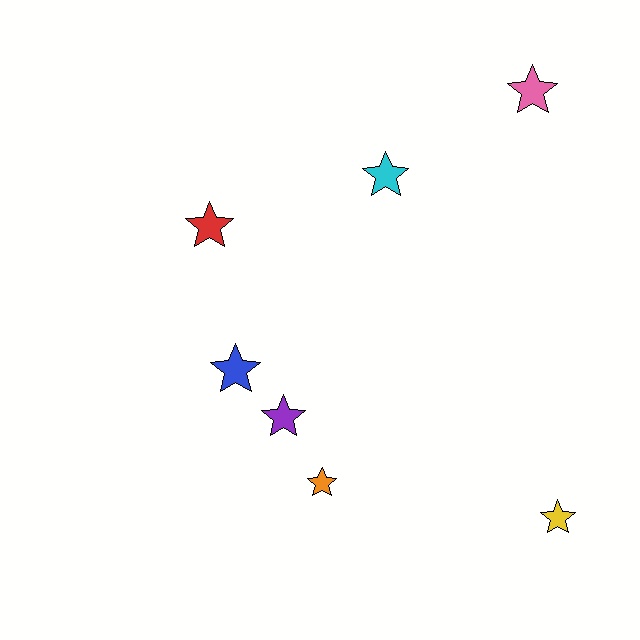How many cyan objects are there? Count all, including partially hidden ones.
There is 1 cyan object.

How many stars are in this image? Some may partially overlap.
There are 7 stars.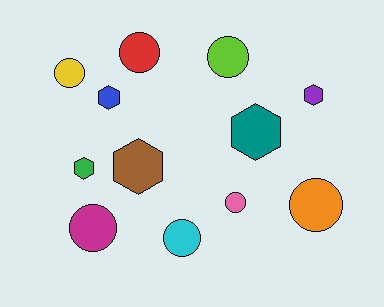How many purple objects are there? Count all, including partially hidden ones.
There is 1 purple object.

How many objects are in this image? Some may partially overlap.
There are 12 objects.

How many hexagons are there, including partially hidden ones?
There are 5 hexagons.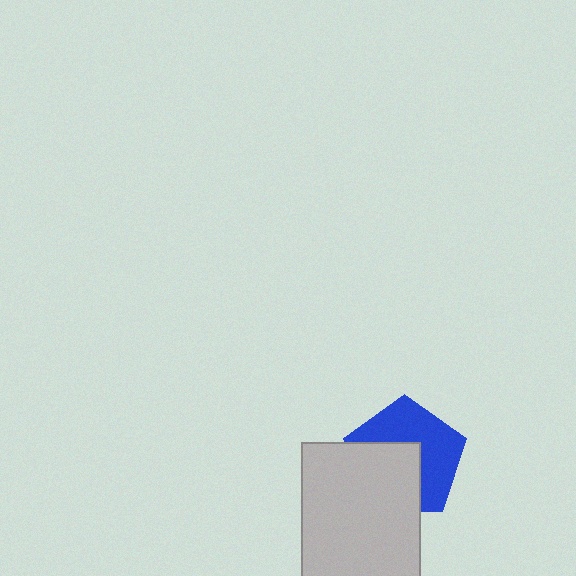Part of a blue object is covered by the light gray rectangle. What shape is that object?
It is a pentagon.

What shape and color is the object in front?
The object in front is a light gray rectangle.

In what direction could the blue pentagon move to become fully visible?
The blue pentagon could move toward the upper-right. That would shift it out from behind the light gray rectangle entirely.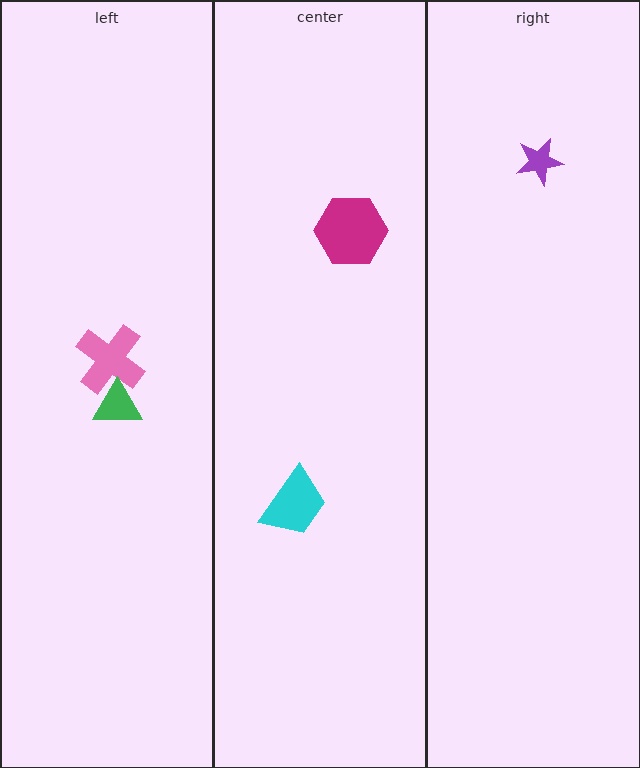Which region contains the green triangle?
The left region.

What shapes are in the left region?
The pink cross, the green triangle.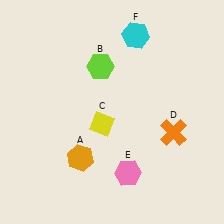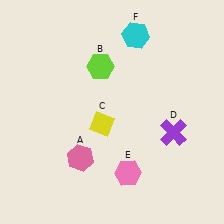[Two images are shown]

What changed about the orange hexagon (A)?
In Image 1, A is orange. In Image 2, it changed to pink.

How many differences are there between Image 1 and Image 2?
There are 2 differences between the two images.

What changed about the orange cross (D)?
In Image 1, D is orange. In Image 2, it changed to purple.